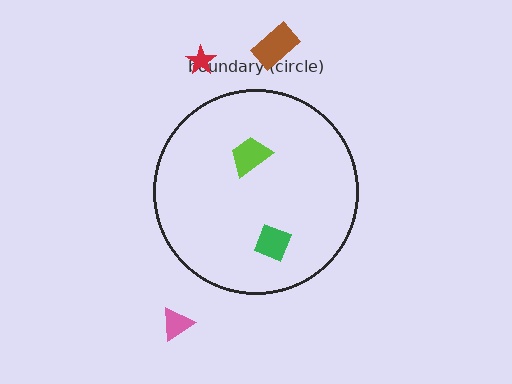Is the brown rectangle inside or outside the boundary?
Outside.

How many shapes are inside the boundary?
2 inside, 3 outside.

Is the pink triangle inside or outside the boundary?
Outside.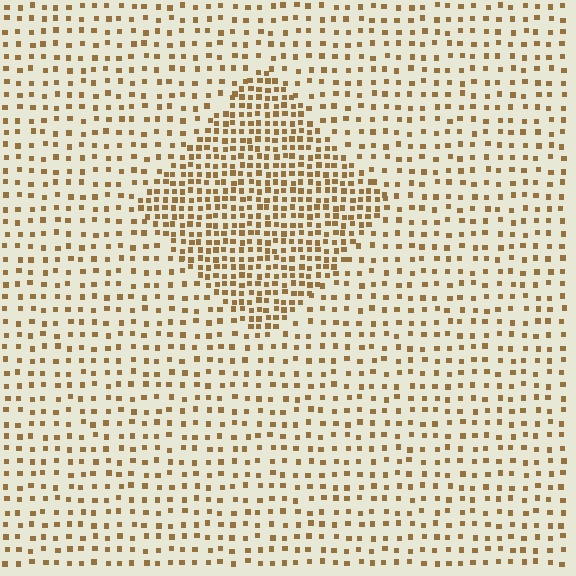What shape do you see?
I see a diamond.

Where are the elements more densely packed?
The elements are more densely packed inside the diamond boundary.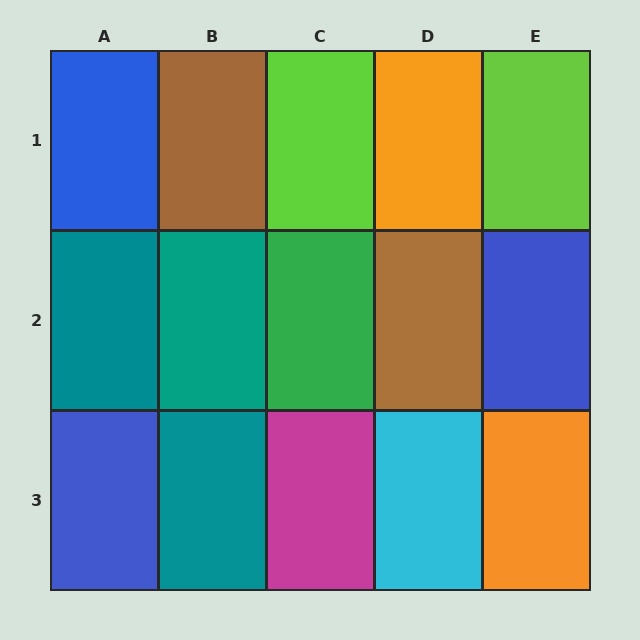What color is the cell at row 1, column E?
Lime.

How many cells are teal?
3 cells are teal.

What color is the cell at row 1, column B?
Brown.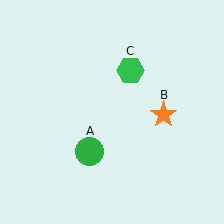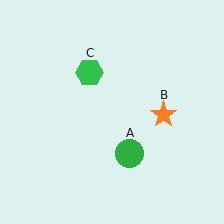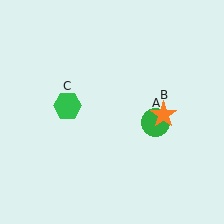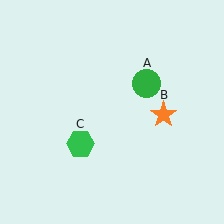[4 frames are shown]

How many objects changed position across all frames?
2 objects changed position: green circle (object A), green hexagon (object C).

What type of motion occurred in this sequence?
The green circle (object A), green hexagon (object C) rotated counterclockwise around the center of the scene.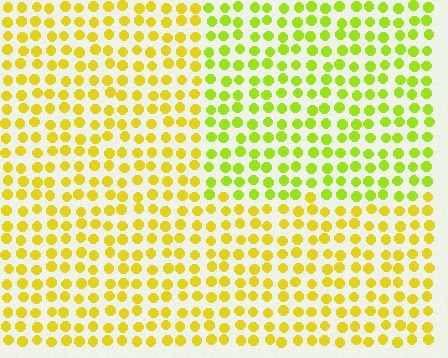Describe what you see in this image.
The image is filled with small yellow elements in a uniform arrangement. A rectangle-shaped region is visible where the elements are tinted to a slightly different hue, forming a subtle color boundary.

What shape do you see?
I see a rectangle.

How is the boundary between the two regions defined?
The boundary is defined purely by a slight shift in hue (about 28 degrees). Spacing, size, and orientation are identical on both sides.